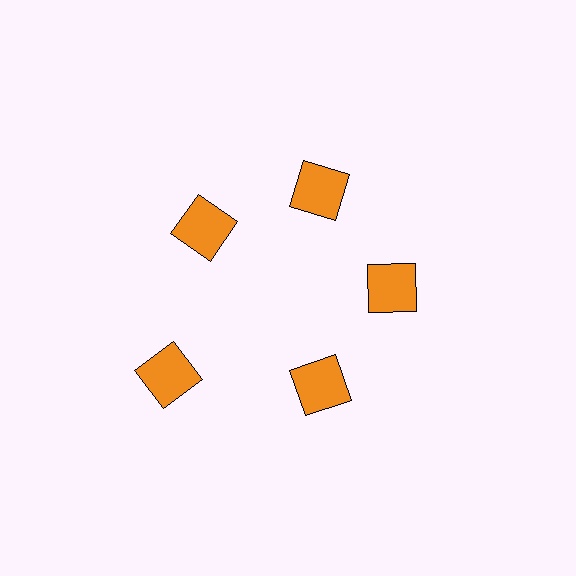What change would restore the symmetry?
The symmetry would be restored by moving it inward, back onto the ring so that all 5 squares sit at equal angles and equal distance from the center.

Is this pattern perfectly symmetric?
No. The 5 orange squares are arranged in a ring, but one element near the 8 o'clock position is pushed outward from the center, breaking the 5-fold rotational symmetry.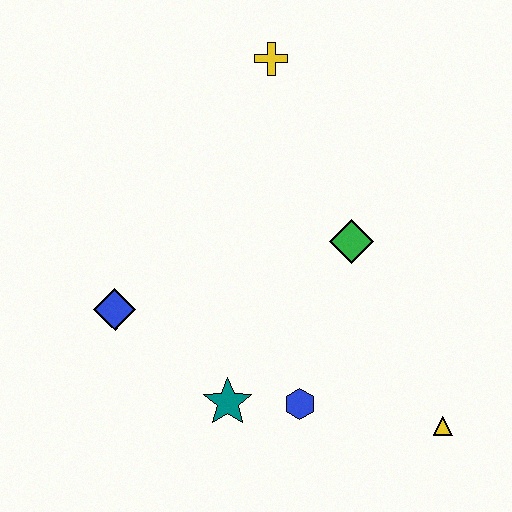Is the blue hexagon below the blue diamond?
Yes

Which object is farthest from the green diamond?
The blue diamond is farthest from the green diamond.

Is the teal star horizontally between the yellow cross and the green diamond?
No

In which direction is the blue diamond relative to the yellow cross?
The blue diamond is below the yellow cross.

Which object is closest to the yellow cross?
The green diamond is closest to the yellow cross.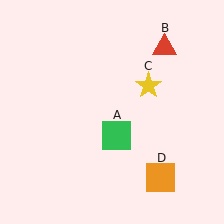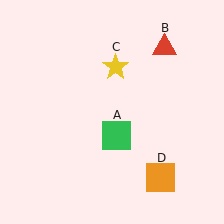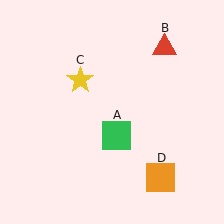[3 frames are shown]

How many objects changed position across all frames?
1 object changed position: yellow star (object C).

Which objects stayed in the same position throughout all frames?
Green square (object A) and red triangle (object B) and orange square (object D) remained stationary.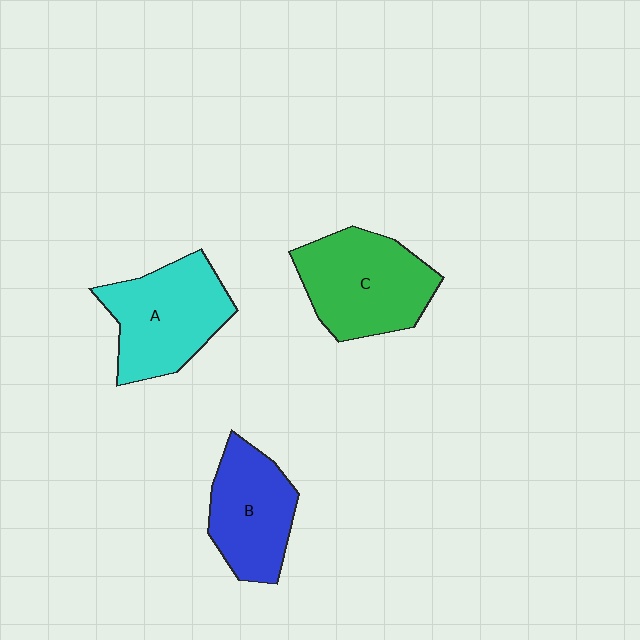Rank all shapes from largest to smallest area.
From largest to smallest: C (green), A (cyan), B (blue).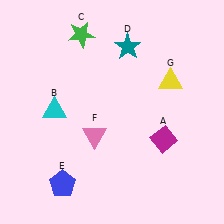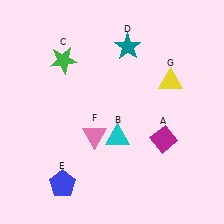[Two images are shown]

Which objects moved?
The objects that moved are: the cyan triangle (B), the green star (C).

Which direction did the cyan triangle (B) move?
The cyan triangle (B) moved right.